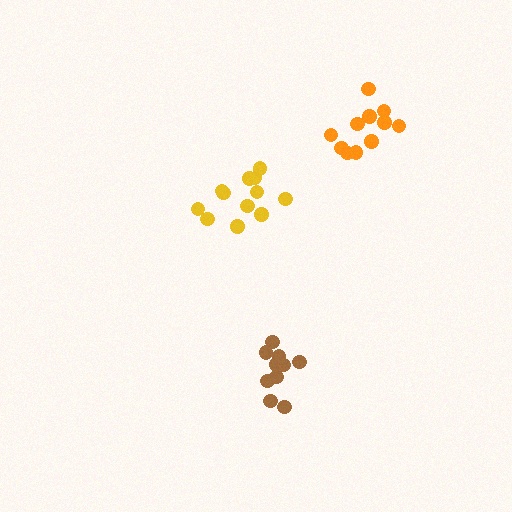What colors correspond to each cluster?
The clusters are colored: brown, yellow, orange.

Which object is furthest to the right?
The orange cluster is rightmost.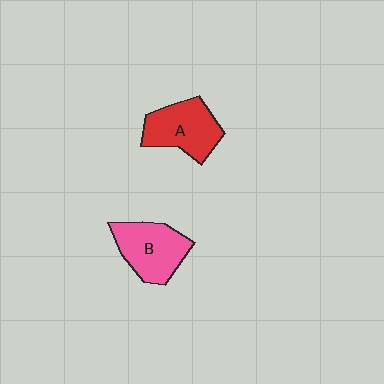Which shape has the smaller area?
Shape A (red).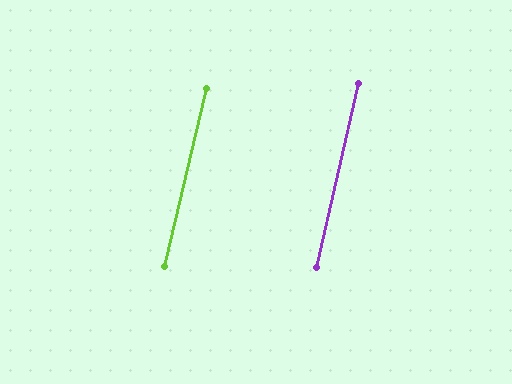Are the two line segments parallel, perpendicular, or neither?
Parallel — their directions differ by only 0.4°.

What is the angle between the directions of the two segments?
Approximately 0 degrees.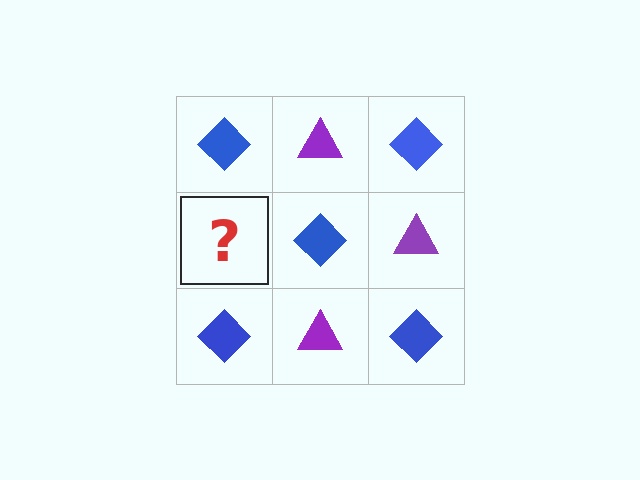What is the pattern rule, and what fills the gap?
The rule is that it alternates blue diamond and purple triangle in a checkerboard pattern. The gap should be filled with a purple triangle.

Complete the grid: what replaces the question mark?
The question mark should be replaced with a purple triangle.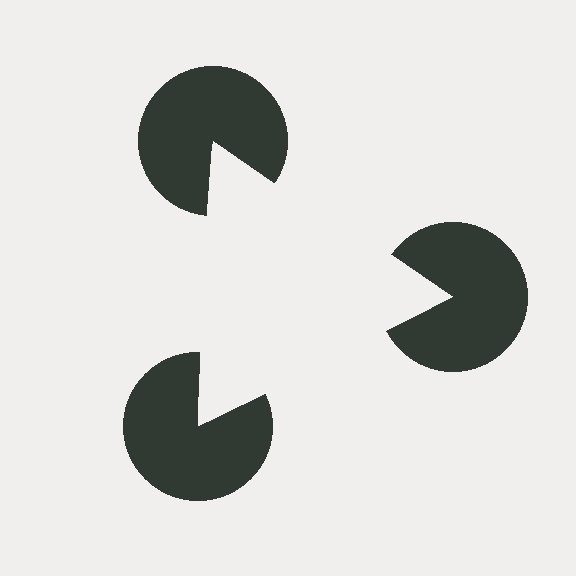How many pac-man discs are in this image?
There are 3 — one at each vertex of the illusory triangle.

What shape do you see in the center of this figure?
An illusory triangle — its edges are inferred from the aligned wedge cuts in the pac-man discs, not physically drawn.